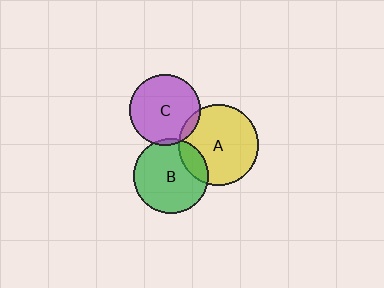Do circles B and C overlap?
Yes.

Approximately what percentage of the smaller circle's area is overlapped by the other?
Approximately 5%.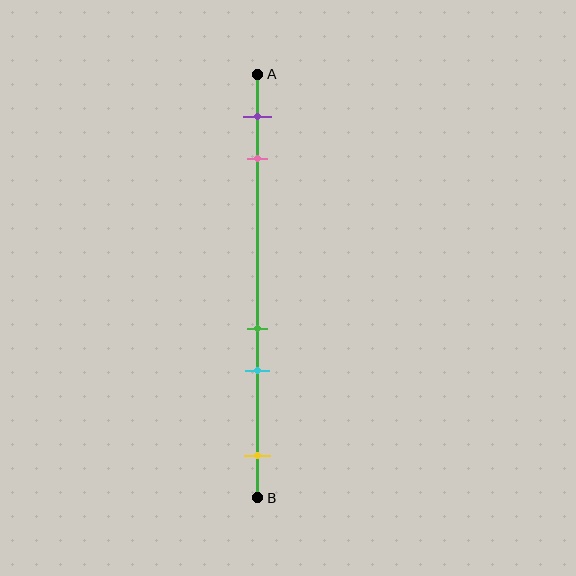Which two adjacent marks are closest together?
The green and cyan marks are the closest adjacent pair.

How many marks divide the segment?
There are 5 marks dividing the segment.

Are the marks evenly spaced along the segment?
No, the marks are not evenly spaced.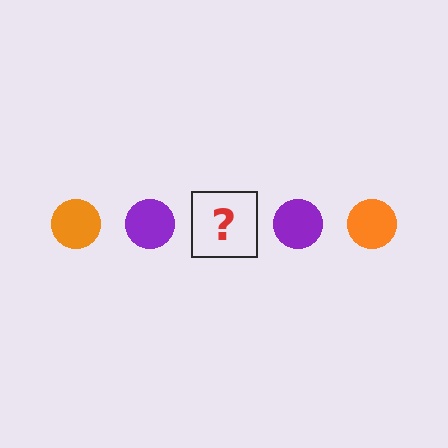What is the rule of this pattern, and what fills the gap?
The rule is that the pattern cycles through orange, purple circles. The gap should be filled with an orange circle.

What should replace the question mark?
The question mark should be replaced with an orange circle.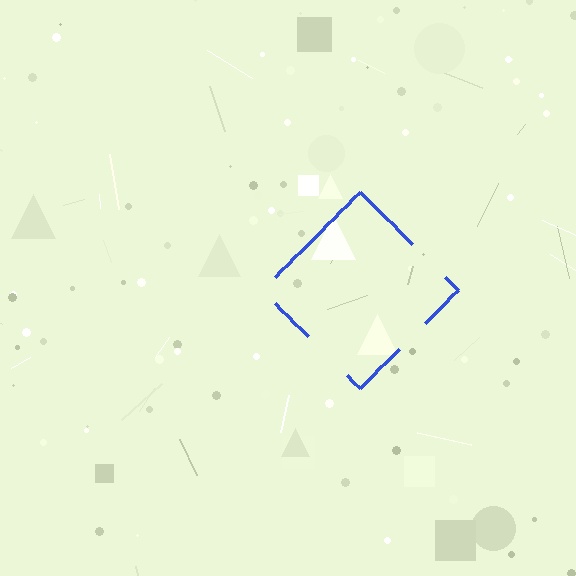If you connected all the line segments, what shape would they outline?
They would outline a diamond.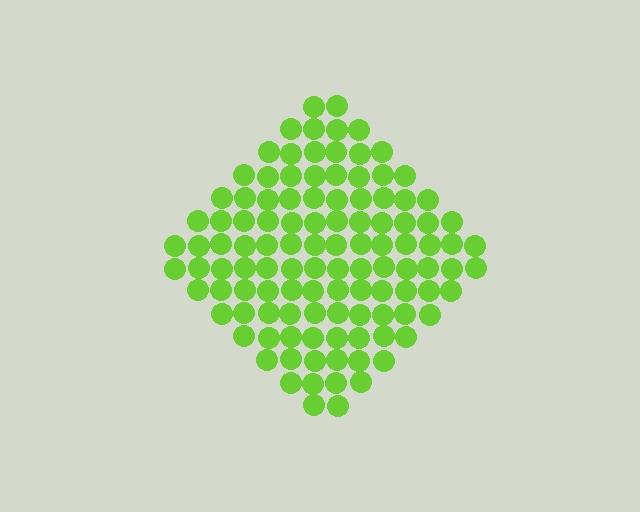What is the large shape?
The large shape is a diamond.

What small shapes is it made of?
It is made of small circles.